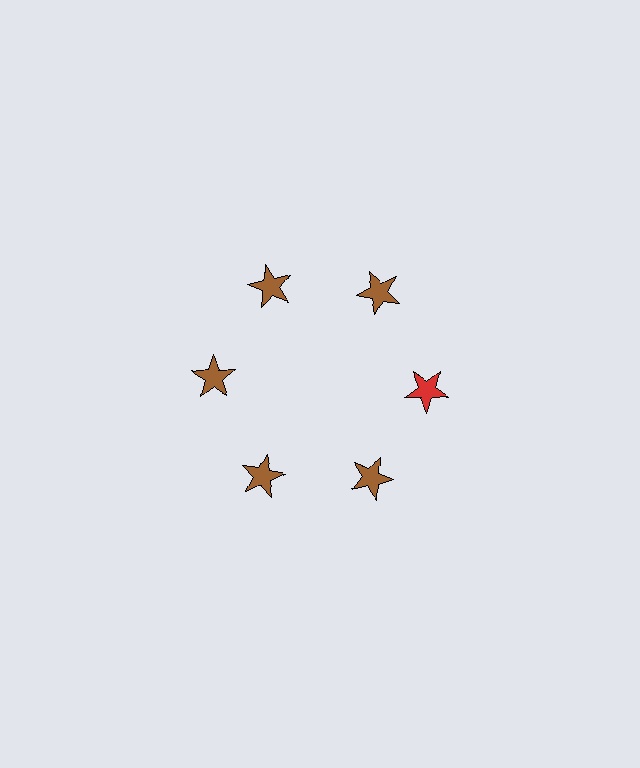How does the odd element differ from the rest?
It has a different color: red instead of brown.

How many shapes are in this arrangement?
There are 6 shapes arranged in a ring pattern.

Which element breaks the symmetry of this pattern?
The red star at roughly the 3 o'clock position breaks the symmetry. All other shapes are brown stars.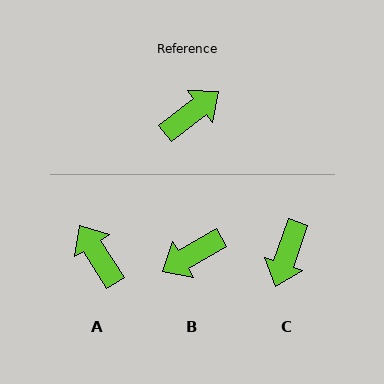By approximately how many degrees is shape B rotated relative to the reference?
Approximately 172 degrees counter-clockwise.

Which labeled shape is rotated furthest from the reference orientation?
B, about 172 degrees away.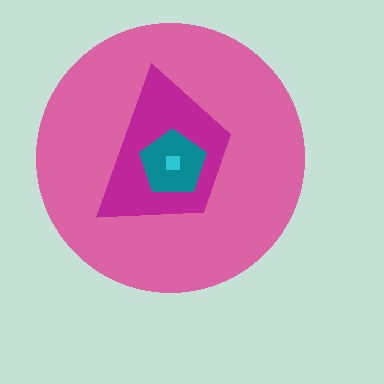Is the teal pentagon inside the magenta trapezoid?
Yes.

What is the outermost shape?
The pink circle.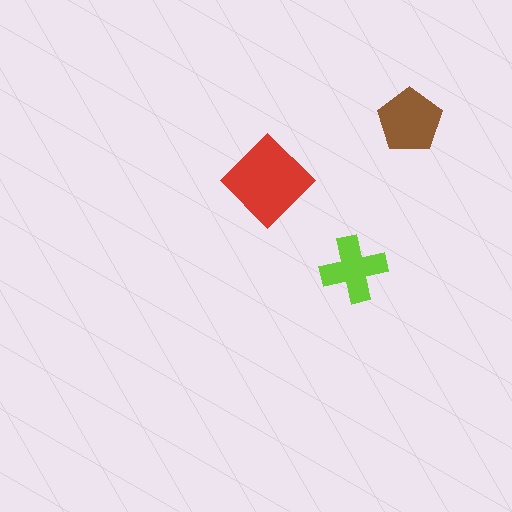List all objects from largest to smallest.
The red diamond, the brown pentagon, the lime cross.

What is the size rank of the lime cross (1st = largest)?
3rd.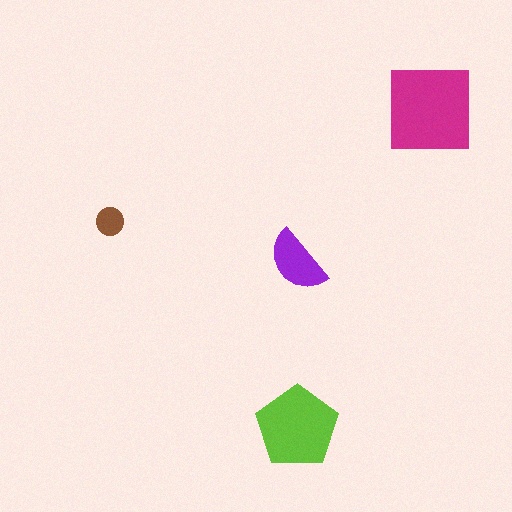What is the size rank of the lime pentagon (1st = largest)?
2nd.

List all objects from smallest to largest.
The brown circle, the purple semicircle, the lime pentagon, the magenta square.